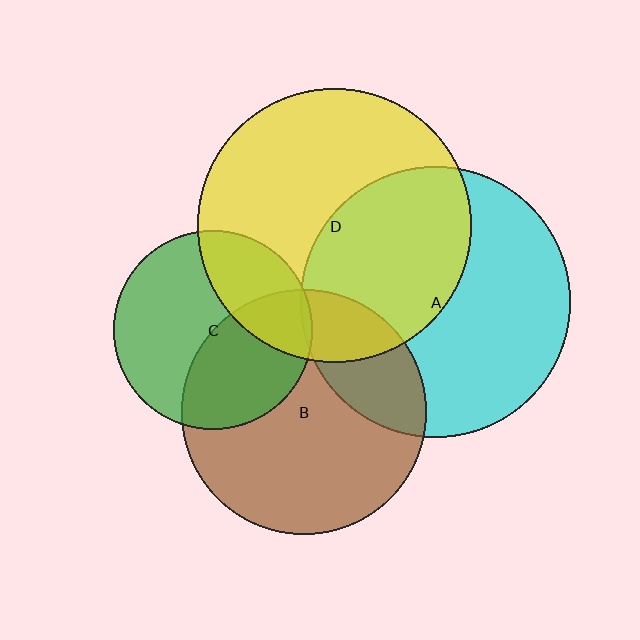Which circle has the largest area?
Circle D (yellow).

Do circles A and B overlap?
Yes.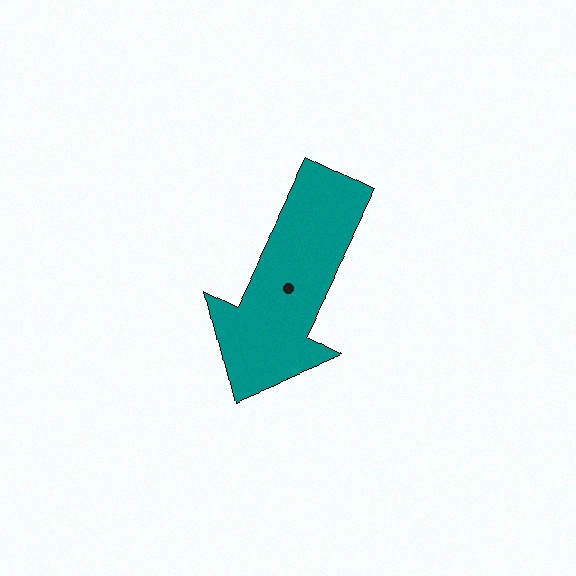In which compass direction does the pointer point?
Southwest.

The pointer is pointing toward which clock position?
Roughly 7 o'clock.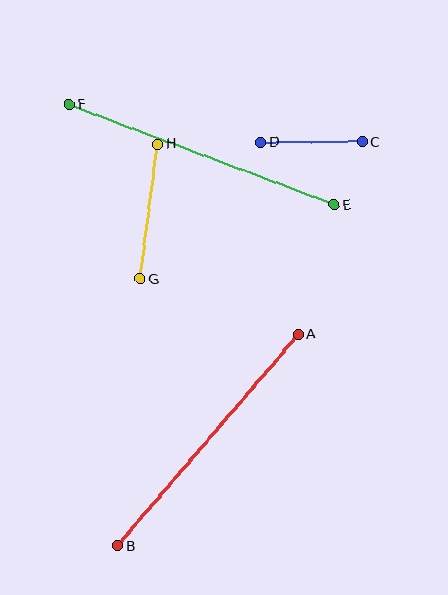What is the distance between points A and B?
The distance is approximately 278 pixels.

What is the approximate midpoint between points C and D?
The midpoint is at approximately (311, 142) pixels.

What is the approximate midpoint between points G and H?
The midpoint is at approximately (149, 212) pixels.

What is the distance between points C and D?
The distance is approximately 101 pixels.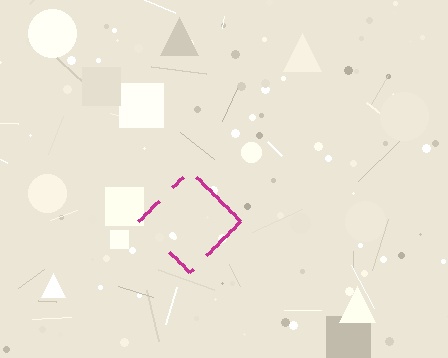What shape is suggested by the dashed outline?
The dashed outline suggests a diamond.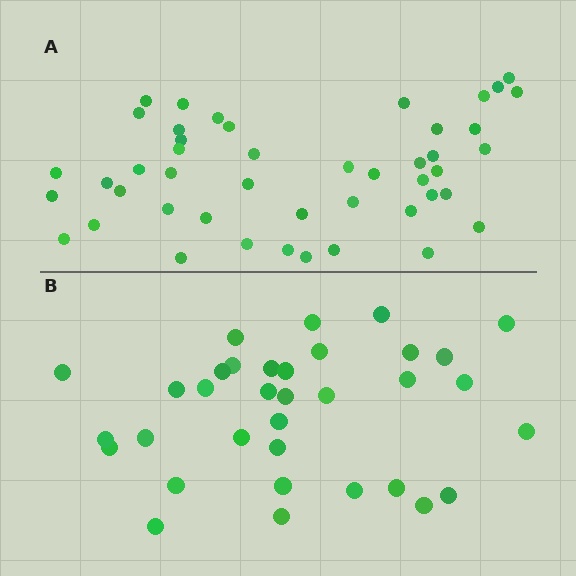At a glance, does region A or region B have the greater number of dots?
Region A (the top region) has more dots.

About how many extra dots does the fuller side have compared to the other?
Region A has roughly 12 or so more dots than region B.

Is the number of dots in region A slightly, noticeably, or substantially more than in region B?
Region A has noticeably more, but not dramatically so. The ratio is roughly 1.4 to 1.